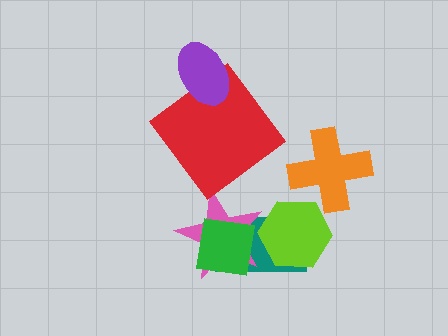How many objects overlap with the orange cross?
0 objects overlap with the orange cross.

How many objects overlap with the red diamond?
1 object overlaps with the red diamond.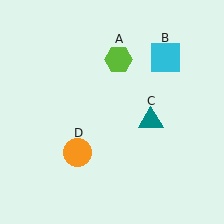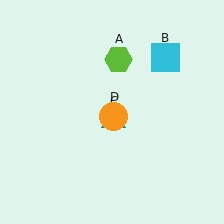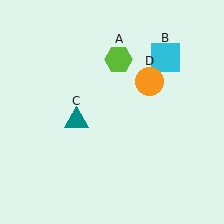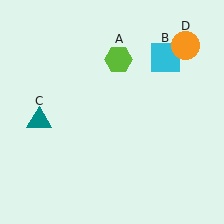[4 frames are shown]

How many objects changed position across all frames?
2 objects changed position: teal triangle (object C), orange circle (object D).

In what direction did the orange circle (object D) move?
The orange circle (object D) moved up and to the right.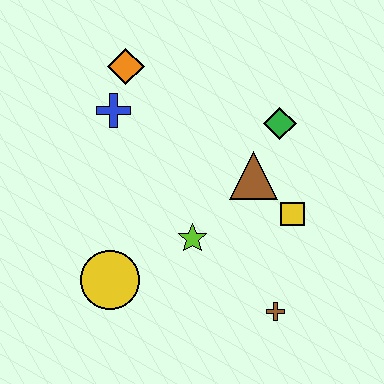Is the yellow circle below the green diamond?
Yes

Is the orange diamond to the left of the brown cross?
Yes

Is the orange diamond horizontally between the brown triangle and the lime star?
No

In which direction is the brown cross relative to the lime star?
The brown cross is to the right of the lime star.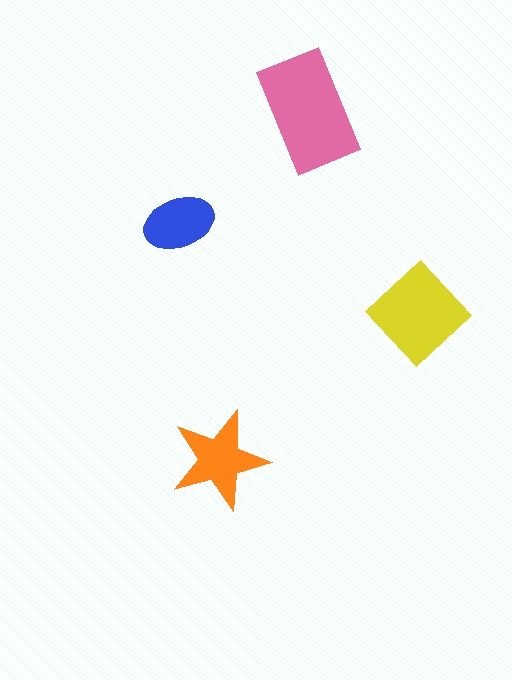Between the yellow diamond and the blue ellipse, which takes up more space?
The yellow diamond.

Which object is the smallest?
The blue ellipse.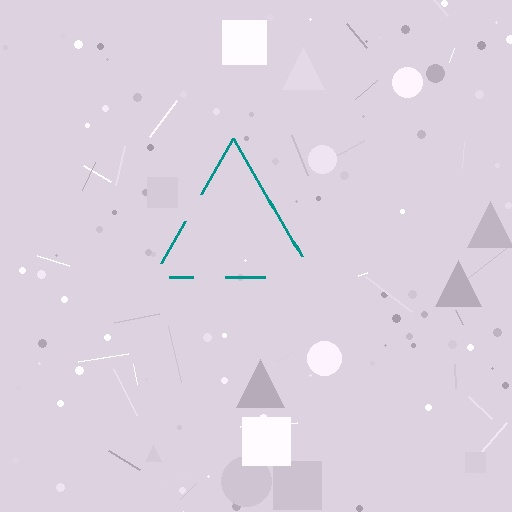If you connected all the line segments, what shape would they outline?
They would outline a triangle.